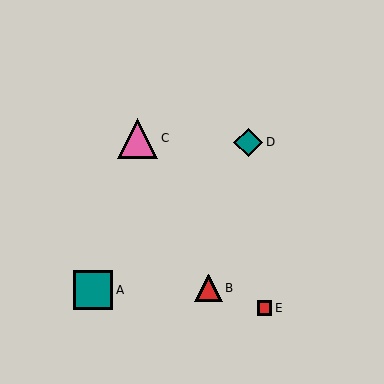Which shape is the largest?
The pink triangle (labeled C) is the largest.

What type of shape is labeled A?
Shape A is a teal square.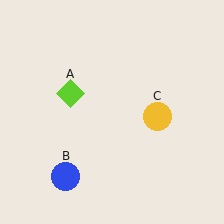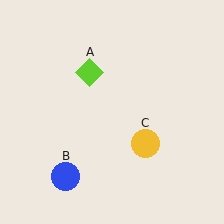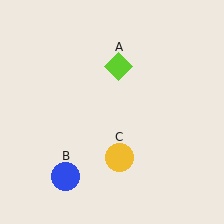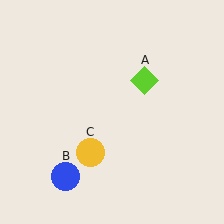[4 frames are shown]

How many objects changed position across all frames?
2 objects changed position: lime diamond (object A), yellow circle (object C).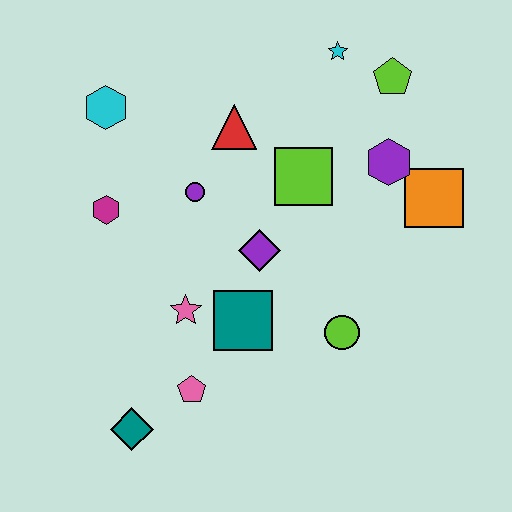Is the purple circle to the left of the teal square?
Yes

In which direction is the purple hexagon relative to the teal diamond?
The purple hexagon is above the teal diamond.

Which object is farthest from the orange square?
The teal diamond is farthest from the orange square.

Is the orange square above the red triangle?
No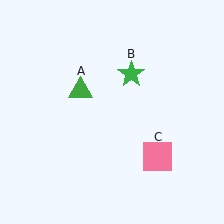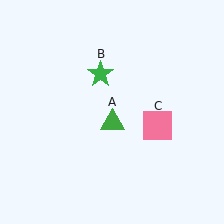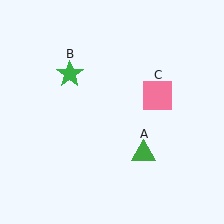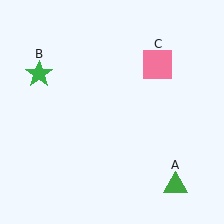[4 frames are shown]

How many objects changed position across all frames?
3 objects changed position: green triangle (object A), green star (object B), pink square (object C).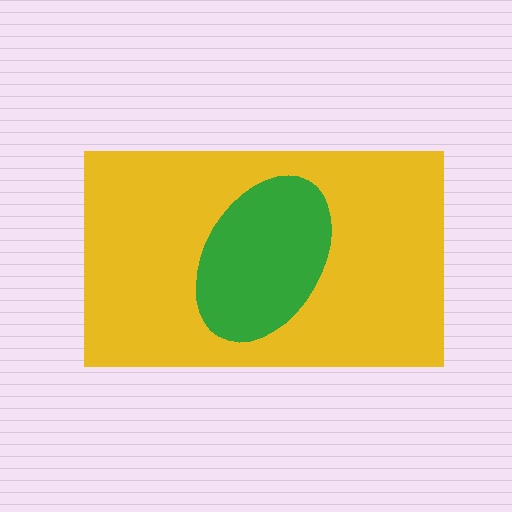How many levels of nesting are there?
2.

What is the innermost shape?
The green ellipse.